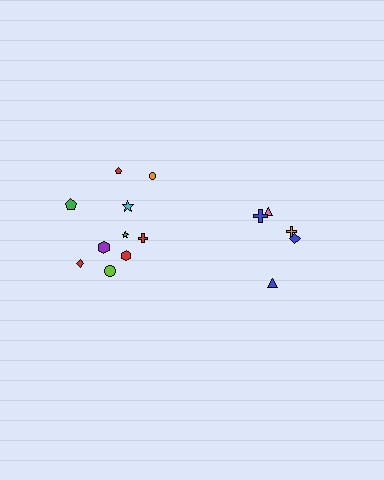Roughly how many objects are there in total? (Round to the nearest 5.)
Roughly 15 objects in total.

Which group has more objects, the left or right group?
The left group.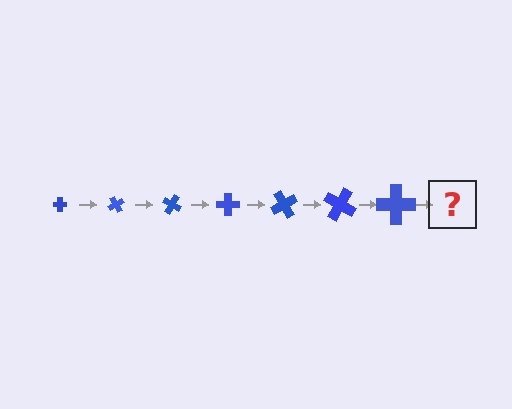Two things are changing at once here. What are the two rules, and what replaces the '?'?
The two rules are that the cross grows larger each step and it rotates 60 degrees each step. The '?' should be a cross, larger than the previous one and rotated 420 degrees from the start.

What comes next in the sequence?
The next element should be a cross, larger than the previous one and rotated 420 degrees from the start.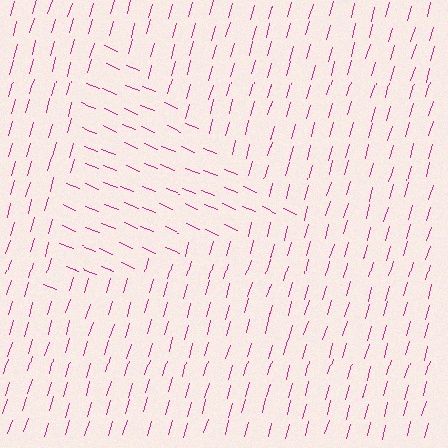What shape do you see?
I see a triangle.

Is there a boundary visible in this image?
Yes, there is a texture boundary formed by a change in line orientation.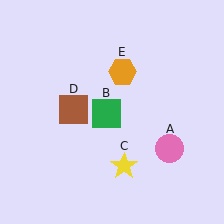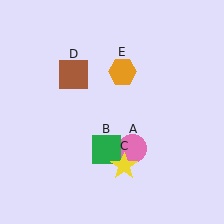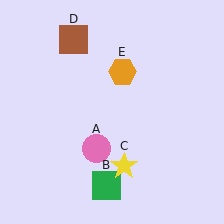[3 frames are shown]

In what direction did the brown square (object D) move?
The brown square (object D) moved up.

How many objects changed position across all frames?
3 objects changed position: pink circle (object A), green square (object B), brown square (object D).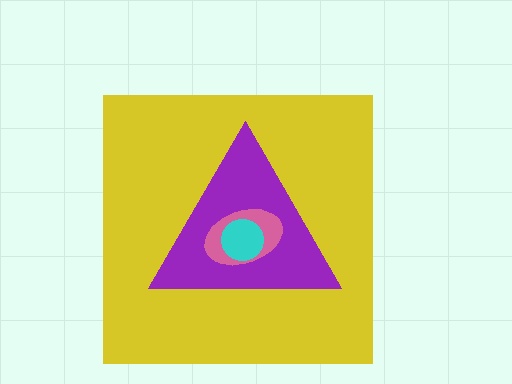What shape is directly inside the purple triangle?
The pink ellipse.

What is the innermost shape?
The cyan circle.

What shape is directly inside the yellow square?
The purple triangle.